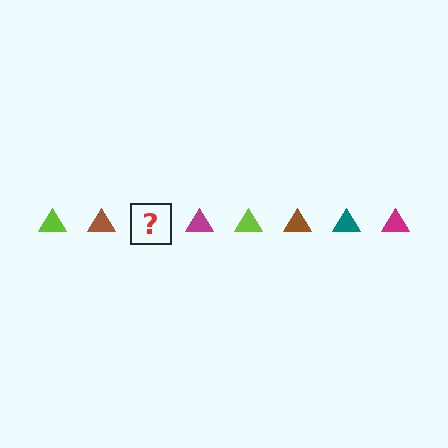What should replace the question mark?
The question mark should be replaced with a teal triangle.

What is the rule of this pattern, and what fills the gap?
The rule is that the pattern cycles through lime, brown, teal, magenta triangles. The gap should be filled with a teal triangle.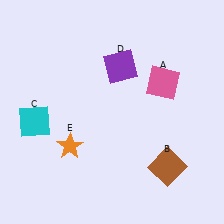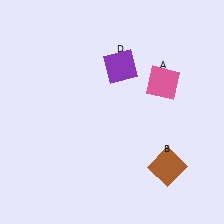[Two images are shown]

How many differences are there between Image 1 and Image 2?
There are 2 differences between the two images.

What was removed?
The orange star (E), the cyan square (C) were removed in Image 2.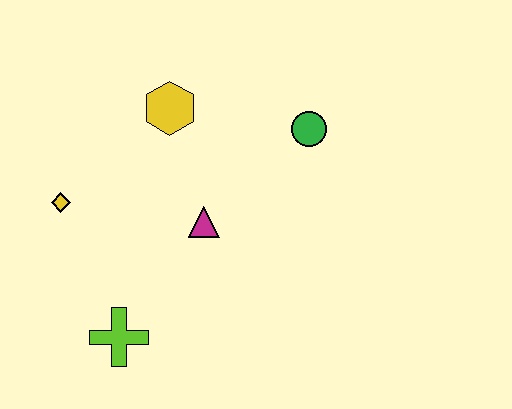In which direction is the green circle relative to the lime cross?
The green circle is above the lime cross.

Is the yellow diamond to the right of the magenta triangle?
No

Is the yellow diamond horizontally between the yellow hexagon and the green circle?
No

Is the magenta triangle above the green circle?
No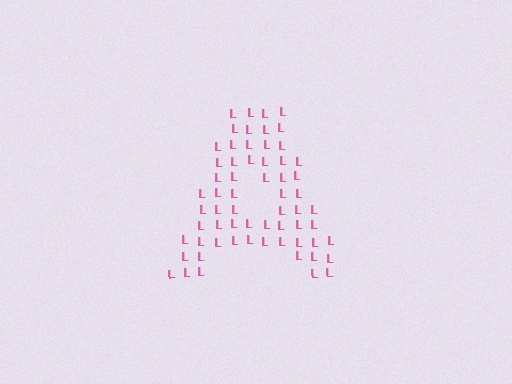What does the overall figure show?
The overall figure shows the letter A.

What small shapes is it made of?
It is made of small letter L's.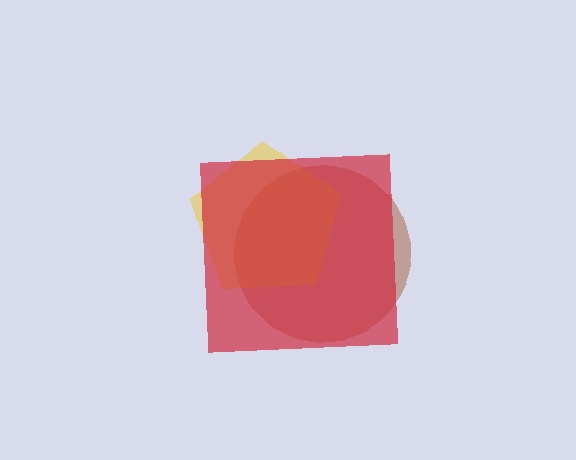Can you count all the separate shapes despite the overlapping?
Yes, there are 3 separate shapes.